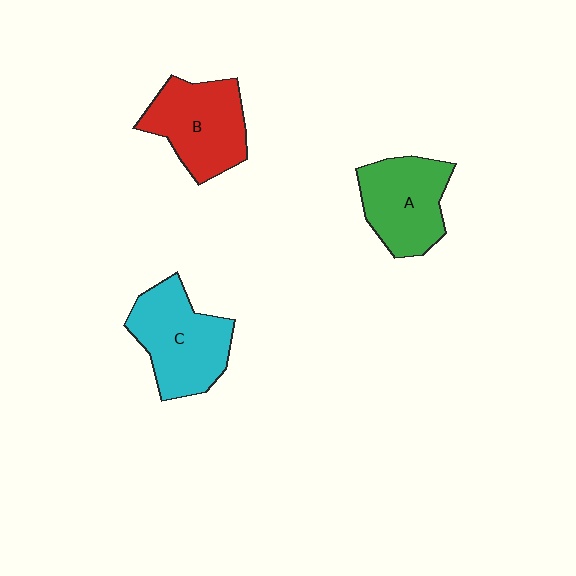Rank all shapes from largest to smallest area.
From largest to smallest: C (cyan), B (red), A (green).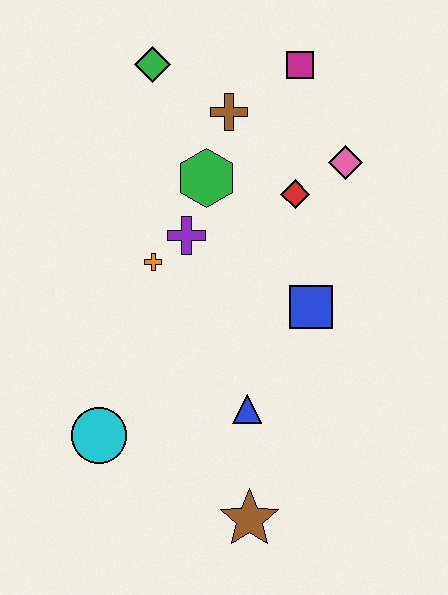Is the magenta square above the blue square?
Yes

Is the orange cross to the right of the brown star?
No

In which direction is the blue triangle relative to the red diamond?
The blue triangle is below the red diamond.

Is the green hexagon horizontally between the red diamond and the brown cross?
No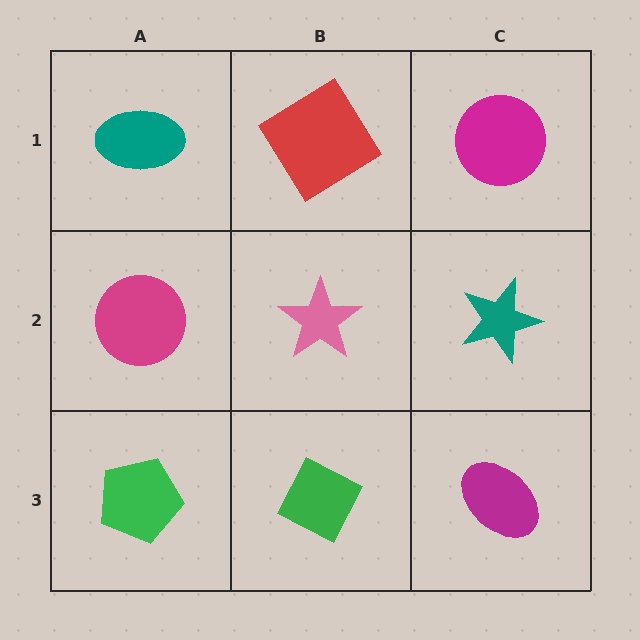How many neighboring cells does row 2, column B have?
4.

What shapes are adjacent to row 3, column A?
A magenta circle (row 2, column A), a green diamond (row 3, column B).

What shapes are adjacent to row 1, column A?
A magenta circle (row 2, column A), a red diamond (row 1, column B).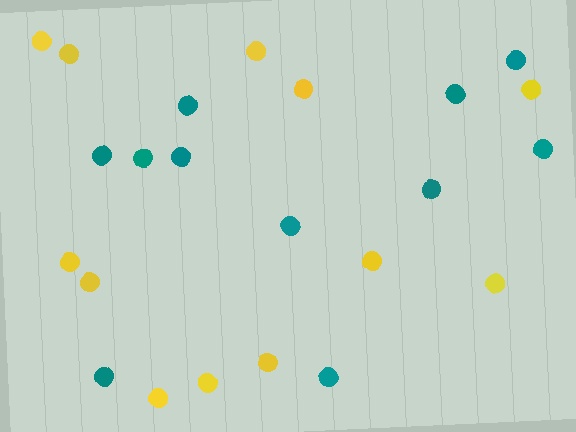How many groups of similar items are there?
There are 2 groups: one group of yellow circles (12) and one group of teal circles (11).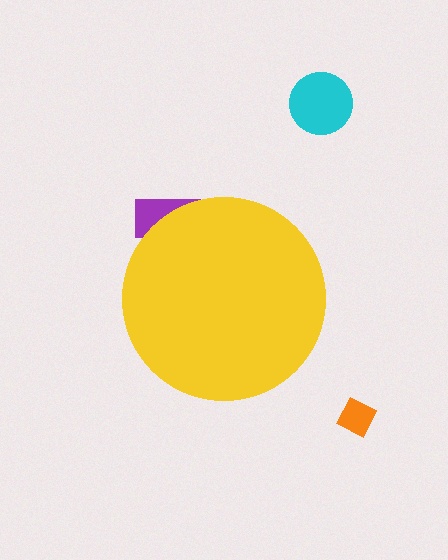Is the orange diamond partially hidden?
No, the orange diamond is fully visible.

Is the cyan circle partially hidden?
No, the cyan circle is fully visible.